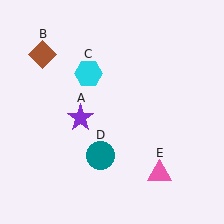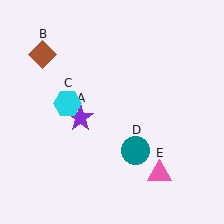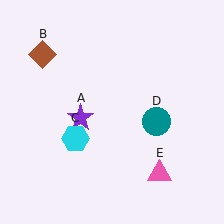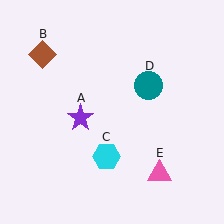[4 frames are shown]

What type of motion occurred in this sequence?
The cyan hexagon (object C), teal circle (object D) rotated counterclockwise around the center of the scene.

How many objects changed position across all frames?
2 objects changed position: cyan hexagon (object C), teal circle (object D).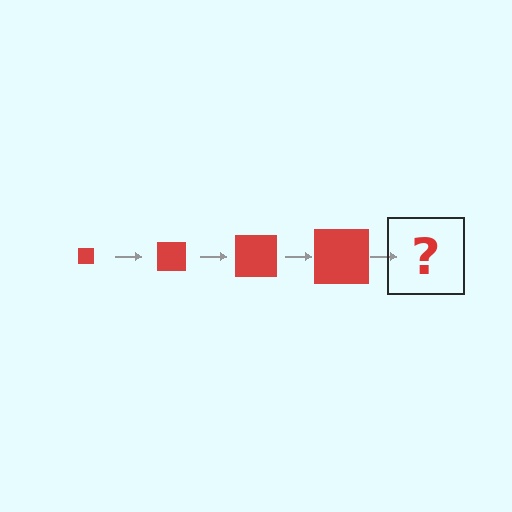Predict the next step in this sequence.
The next step is a red square, larger than the previous one.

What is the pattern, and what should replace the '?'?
The pattern is that the square gets progressively larger each step. The '?' should be a red square, larger than the previous one.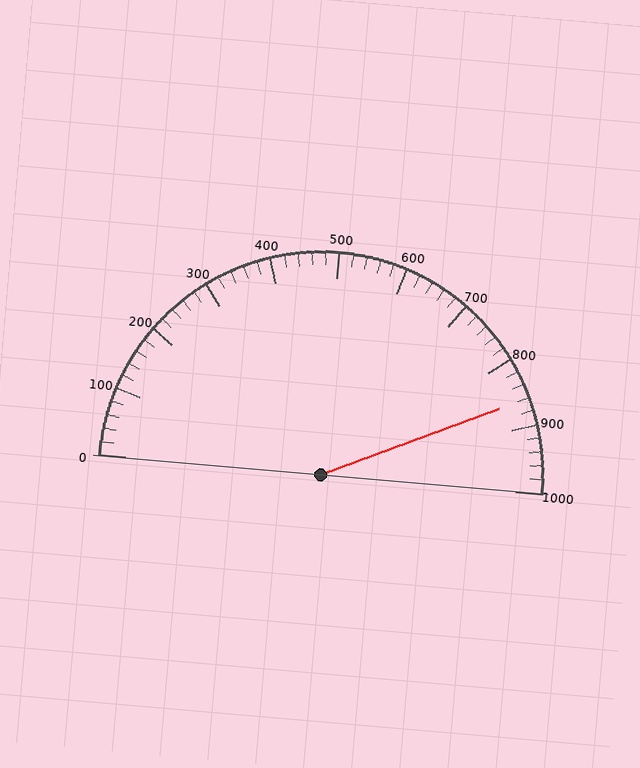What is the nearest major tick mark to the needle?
The nearest major tick mark is 900.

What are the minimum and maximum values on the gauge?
The gauge ranges from 0 to 1000.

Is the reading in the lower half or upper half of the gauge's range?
The reading is in the upper half of the range (0 to 1000).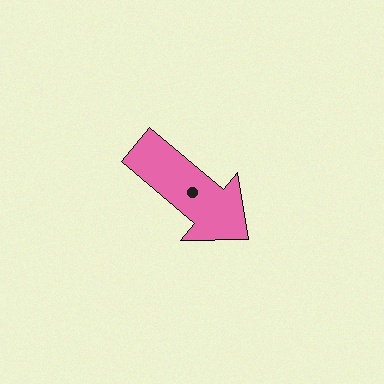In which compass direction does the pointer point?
Southeast.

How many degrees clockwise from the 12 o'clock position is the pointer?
Approximately 130 degrees.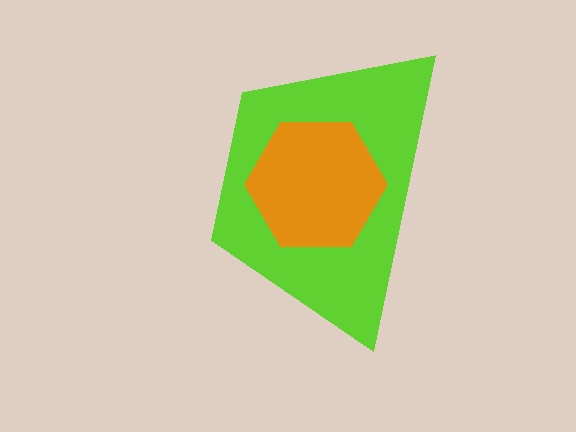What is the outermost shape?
The lime trapezoid.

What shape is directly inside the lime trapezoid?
The orange hexagon.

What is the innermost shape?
The orange hexagon.